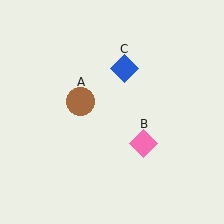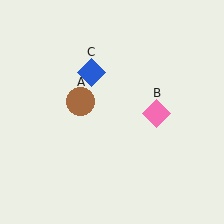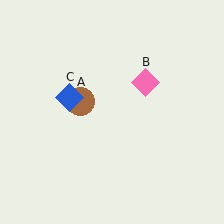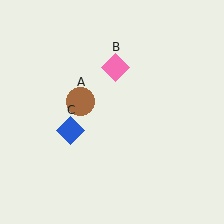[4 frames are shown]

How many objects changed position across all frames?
2 objects changed position: pink diamond (object B), blue diamond (object C).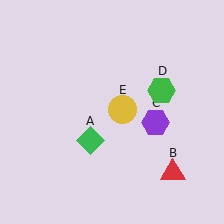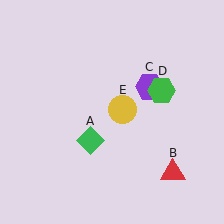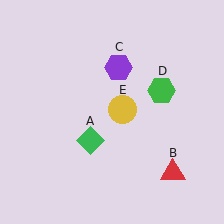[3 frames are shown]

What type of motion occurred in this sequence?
The purple hexagon (object C) rotated counterclockwise around the center of the scene.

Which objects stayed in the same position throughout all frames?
Green diamond (object A) and red triangle (object B) and green hexagon (object D) and yellow circle (object E) remained stationary.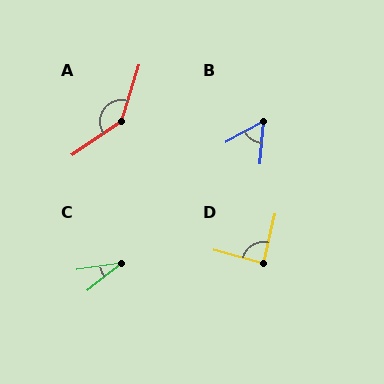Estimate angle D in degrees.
Approximately 88 degrees.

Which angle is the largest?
A, at approximately 141 degrees.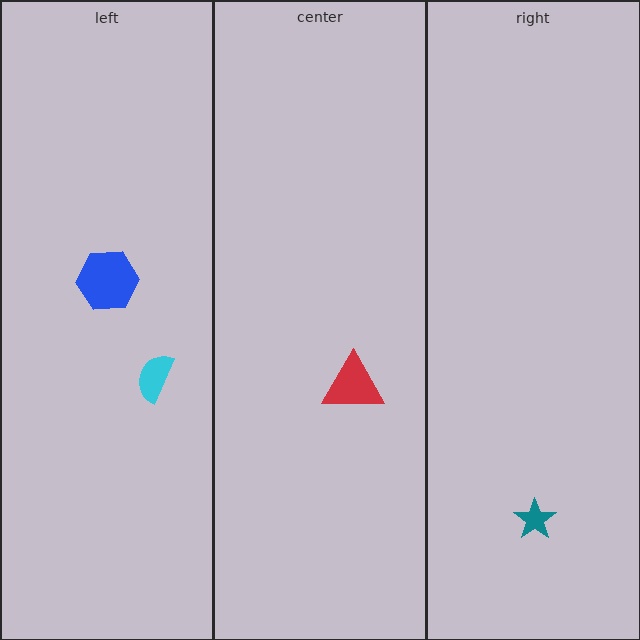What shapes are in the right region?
The teal star.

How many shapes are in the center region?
1.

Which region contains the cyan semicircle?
The left region.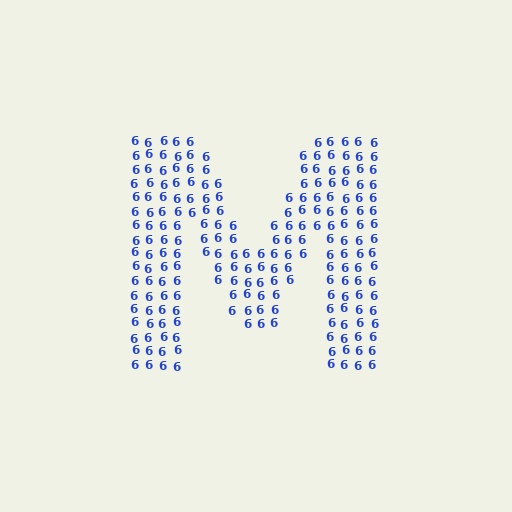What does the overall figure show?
The overall figure shows the letter M.